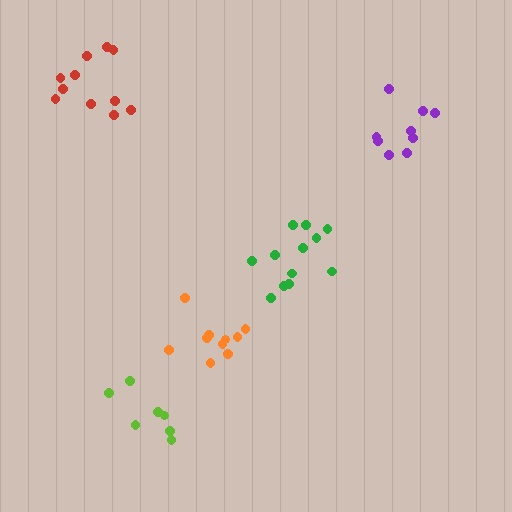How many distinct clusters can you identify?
There are 5 distinct clusters.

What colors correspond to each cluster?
The clusters are colored: purple, lime, red, green, orange.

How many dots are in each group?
Group 1: 9 dots, Group 2: 7 dots, Group 3: 11 dots, Group 4: 12 dots, Group 5: 10 dots (49 total).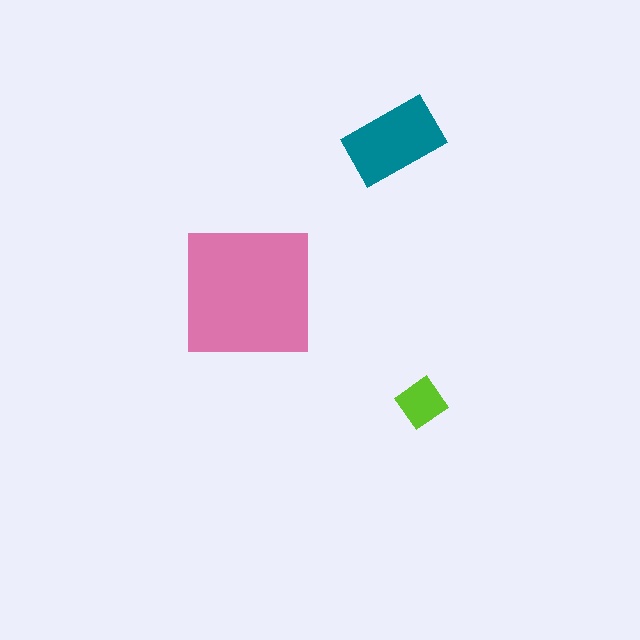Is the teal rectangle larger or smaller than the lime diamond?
Larger.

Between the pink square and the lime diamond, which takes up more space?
The pink square.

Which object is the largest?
The pink square.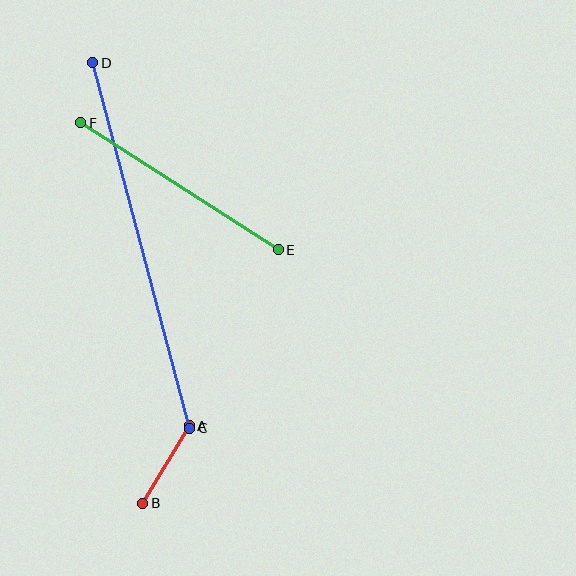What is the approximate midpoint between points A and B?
The midpoint is at approximately (166, 464) pixels.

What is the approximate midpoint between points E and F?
The midpoint is at approximately (180, 186) pixels.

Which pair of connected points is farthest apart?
Points C and D are farthest apart.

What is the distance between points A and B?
The distance is approximately 90 pixels.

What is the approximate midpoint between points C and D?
The midpoint is at approximately (141, 245) pixels.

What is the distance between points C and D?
The distance is approximately 378 pixels.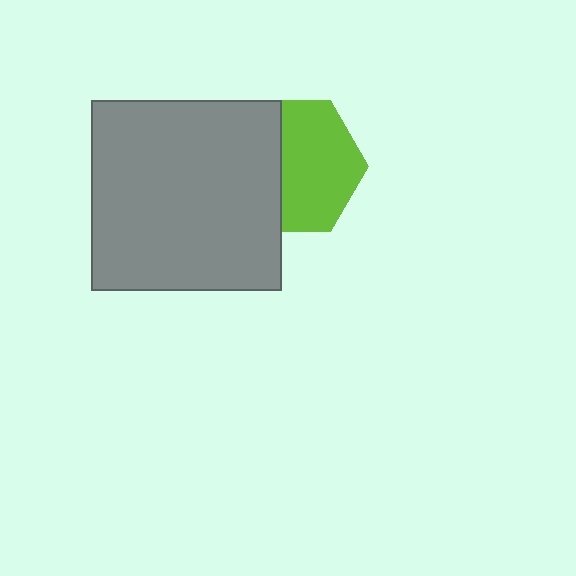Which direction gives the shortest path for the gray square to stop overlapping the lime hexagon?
Moving left gives the shortest separation.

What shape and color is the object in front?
The object in front is a gray square.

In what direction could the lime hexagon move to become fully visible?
The lime hexagon could move right. That would shift it out from behind the gray square entirely.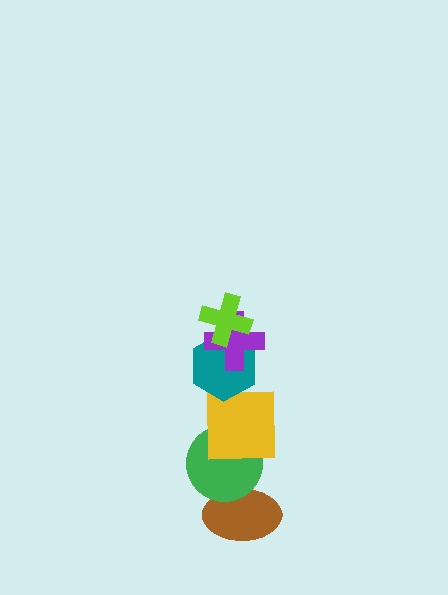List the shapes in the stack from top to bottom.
From top to bottom: the lime cross, the purple cross, the teal hexagon, the yellow square, the green circle, the brown ellipse.